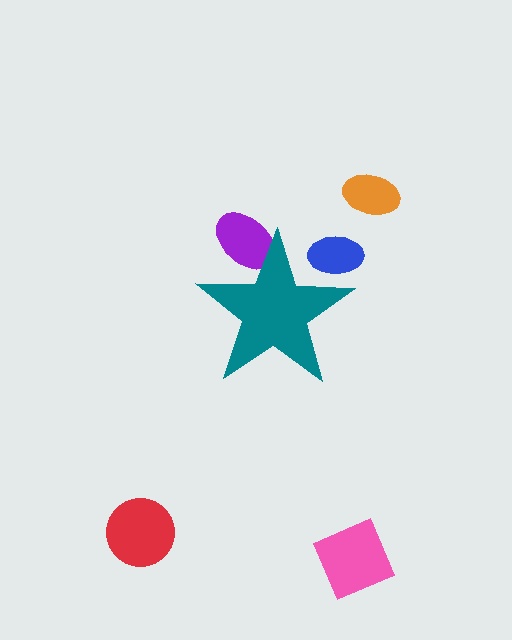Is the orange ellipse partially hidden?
No, the orange ellipse is fully visible.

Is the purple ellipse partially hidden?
Yes, the purple ellipse is partially hidden behind the teal star.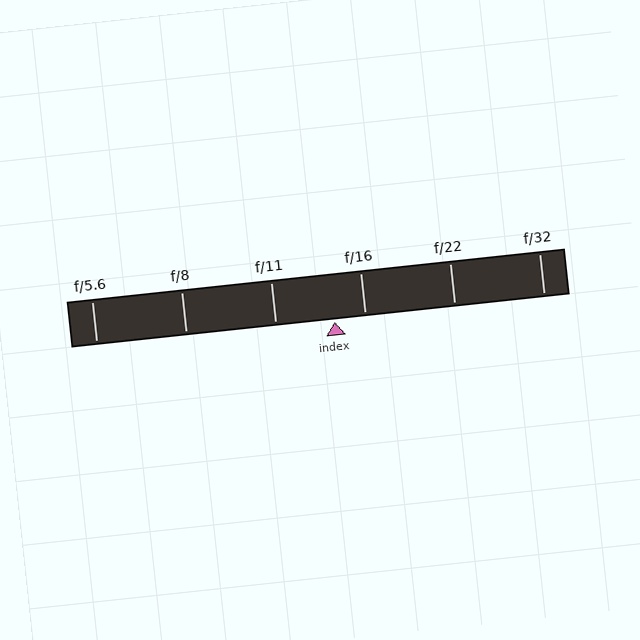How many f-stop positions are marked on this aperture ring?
There are 6 f-stop positions marked.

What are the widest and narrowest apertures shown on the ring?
The widest aperture shown is f/5.6 and the narrowest is f/32.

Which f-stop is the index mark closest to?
The index mark is closest to f/16.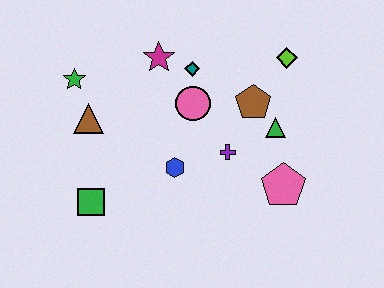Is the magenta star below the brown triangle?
No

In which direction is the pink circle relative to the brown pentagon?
The pink circle is to the left of the brown pentagon.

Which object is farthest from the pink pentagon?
The green star is farthest from the pink pentagon.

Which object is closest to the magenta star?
The teal diamond is closest to the magenta star.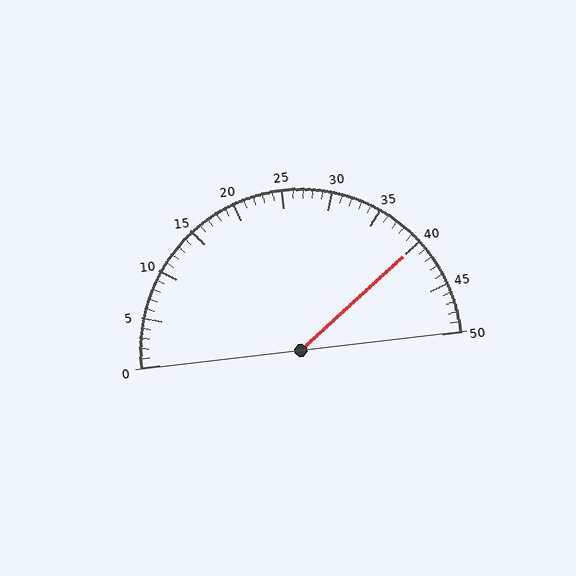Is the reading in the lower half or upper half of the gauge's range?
The reading is in the upper half of the range (0 to 50).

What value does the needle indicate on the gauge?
The needle indicates approximately 40.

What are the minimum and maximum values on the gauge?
The gauge ranges from 0 to 50.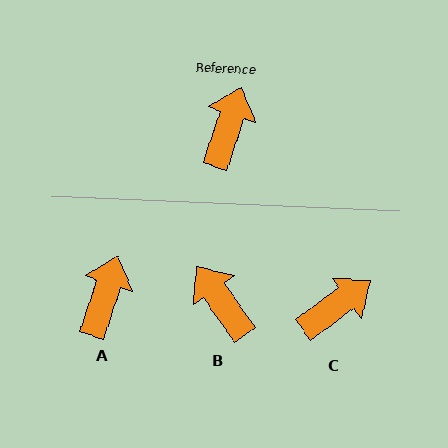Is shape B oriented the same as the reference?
No, it is off by about 53 degrees.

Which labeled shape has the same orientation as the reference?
A.